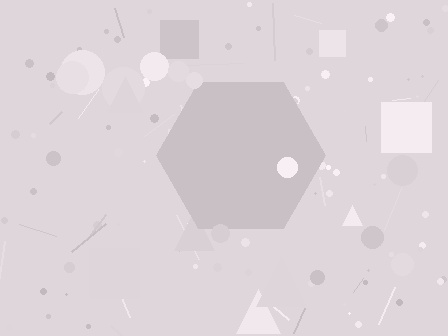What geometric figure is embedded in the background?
A hexagon is embedded in the background.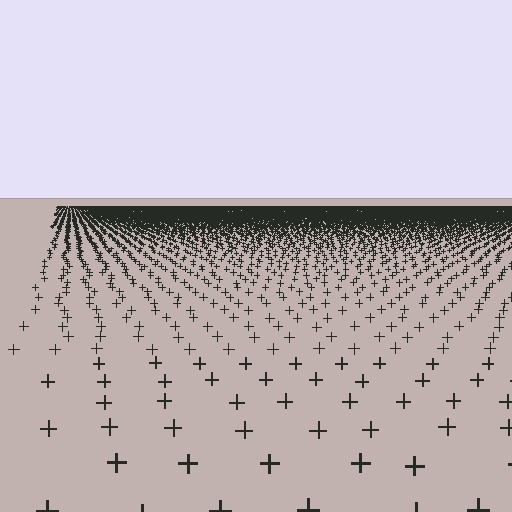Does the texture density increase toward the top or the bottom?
Density increases toward the top.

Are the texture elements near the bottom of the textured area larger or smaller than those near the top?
Larger. Near the bottom, elements are closer to the viewer and appear at a bigger on-screen size.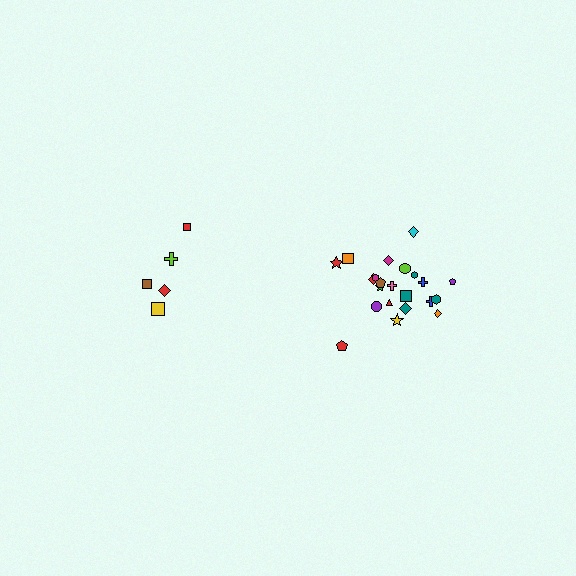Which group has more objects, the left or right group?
The right group.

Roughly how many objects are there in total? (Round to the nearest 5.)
Roughly 25 objects in total.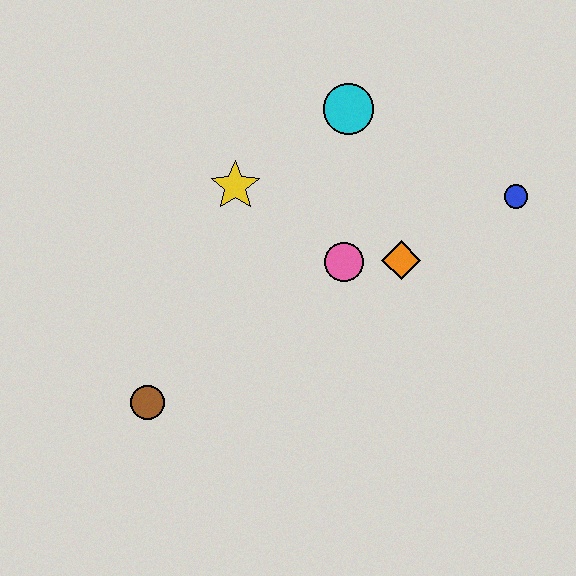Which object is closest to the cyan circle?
The yellow star is closest to the cyan circle.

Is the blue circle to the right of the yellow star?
Yes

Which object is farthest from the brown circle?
The blue circle is farthest from the brown circle.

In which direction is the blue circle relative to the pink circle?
The blue circle is to the right of the pink circle.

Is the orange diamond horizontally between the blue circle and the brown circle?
Yes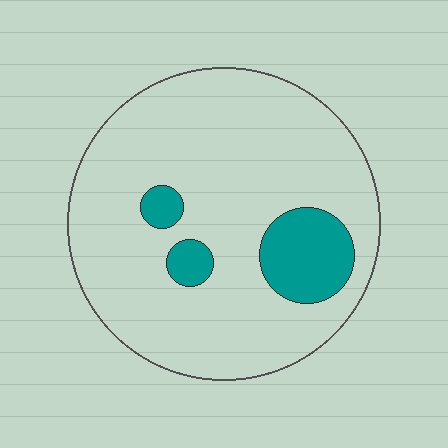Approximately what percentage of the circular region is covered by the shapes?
Approximately 15%.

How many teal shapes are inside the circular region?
3.